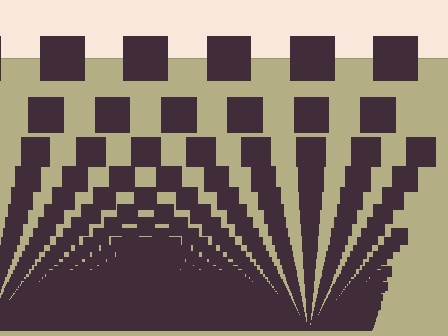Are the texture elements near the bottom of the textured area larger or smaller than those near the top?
Smaller. The gradient is inverted — elements near the bottom are smaller and denser.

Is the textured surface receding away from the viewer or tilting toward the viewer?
The surface appears to tilt toward the viewer. Texture elements get larger and sparser toward the top.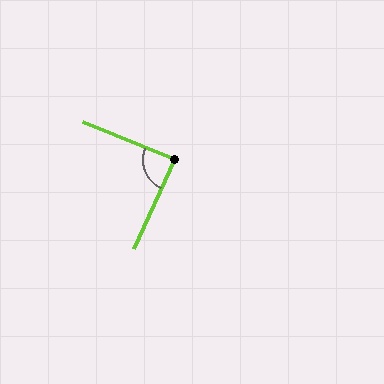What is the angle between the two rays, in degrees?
Approximately 87 degrees.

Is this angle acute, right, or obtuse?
It is approximately a right angle.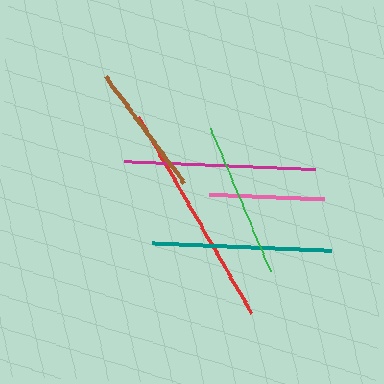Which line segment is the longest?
The red line is the longest at approximately 227 pixels.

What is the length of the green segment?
The green segment is approximately 156 pixels long.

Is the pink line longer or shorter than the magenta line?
The magenta line is longer than the pink line.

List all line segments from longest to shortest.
From longest to shortest: red, magenta, teal, green, brown, pink.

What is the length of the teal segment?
The teal segment is approximately 179 pixels long.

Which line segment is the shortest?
The pink line is the shortest at approximately 115 pixels.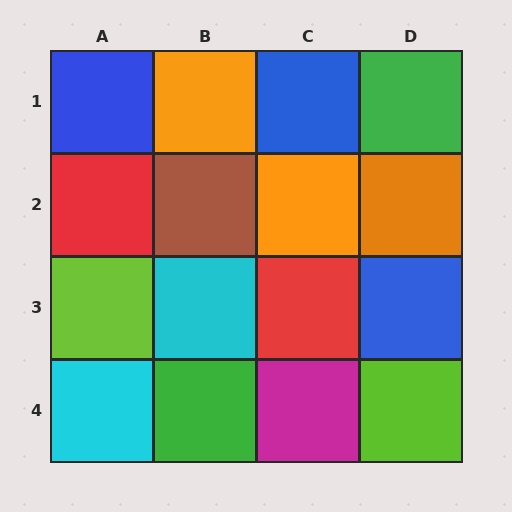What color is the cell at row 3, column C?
Red.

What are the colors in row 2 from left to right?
Red, brown, orange, orange.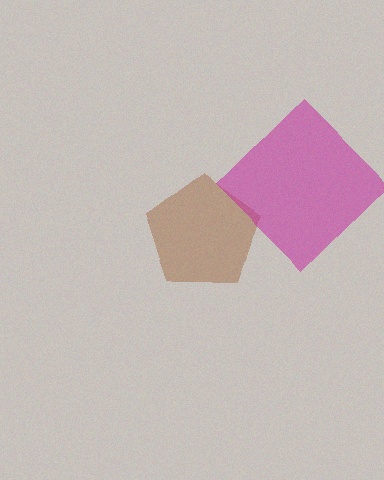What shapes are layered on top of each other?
The layered shapes are: a brown pentagon, a magenta diamond.